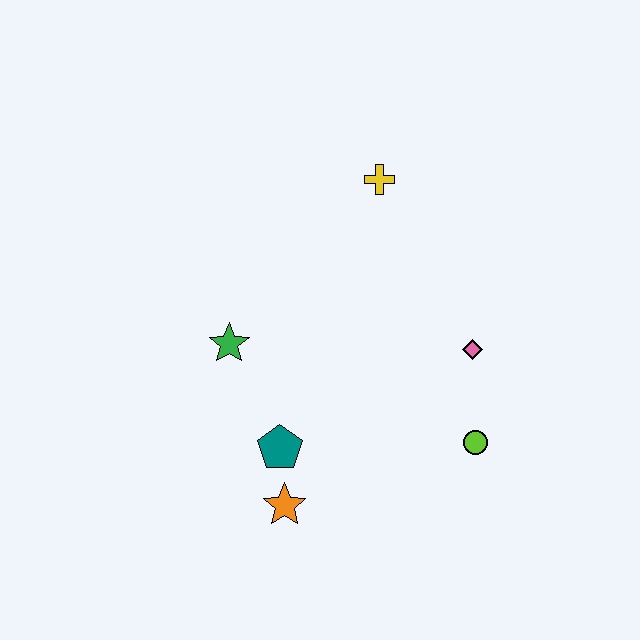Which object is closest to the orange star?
The teal pentagon is closest to the orange star.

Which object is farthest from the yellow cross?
The orange star is farthest from the yellow cross.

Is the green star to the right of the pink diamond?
No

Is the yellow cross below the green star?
No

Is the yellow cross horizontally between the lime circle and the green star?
Yes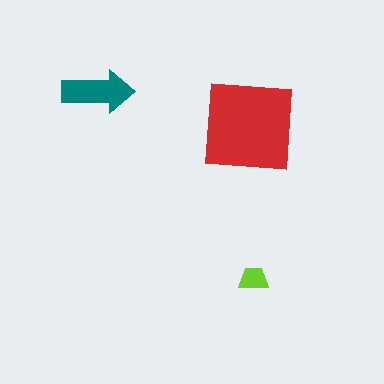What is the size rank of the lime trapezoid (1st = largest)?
3rd.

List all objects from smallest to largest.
The lime trapezoid, the teal arrow, the red square.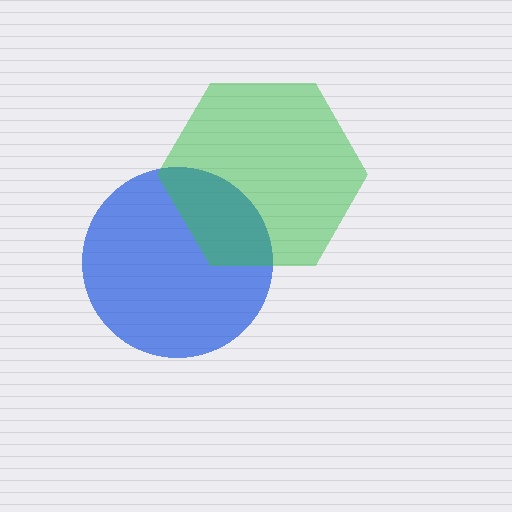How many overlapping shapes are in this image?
There are 2 overlapping shapes in the image.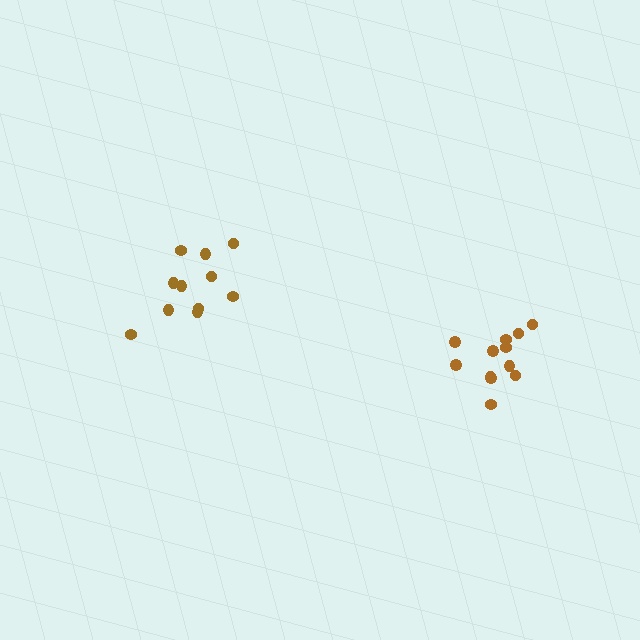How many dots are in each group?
Group 1: 11 dots, Group 2: 12 dots (23 total).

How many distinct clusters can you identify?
There are 2 distinct clusters.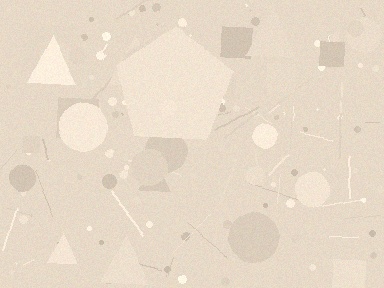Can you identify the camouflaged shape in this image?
The camouflaged shape is a pentagon.